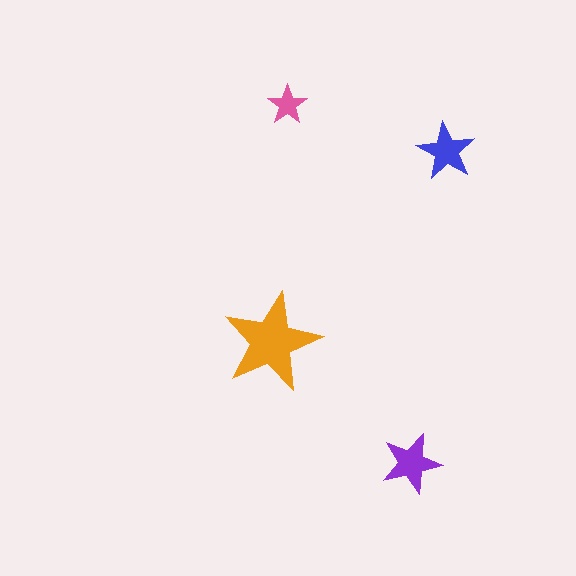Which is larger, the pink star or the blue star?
The blue one.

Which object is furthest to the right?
The blue star is rightmost.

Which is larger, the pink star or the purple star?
The purple one.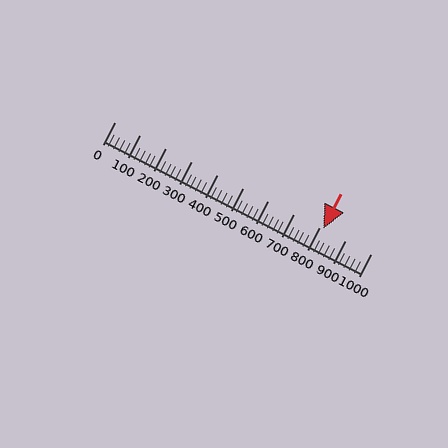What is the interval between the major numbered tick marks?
The major tick marks are spaced 100 units apart.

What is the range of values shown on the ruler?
The ruler shows values from 0 to 1000.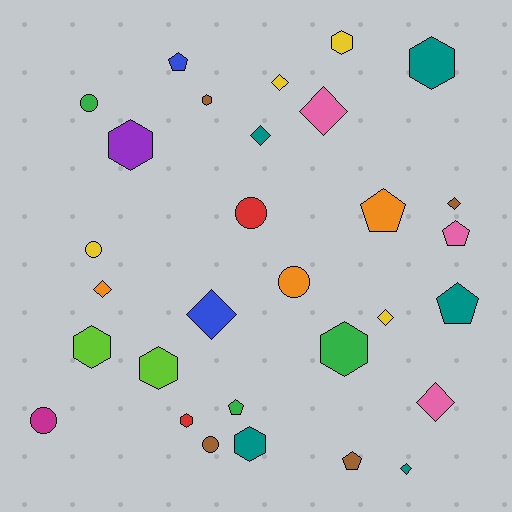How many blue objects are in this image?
There are 2 blue objects.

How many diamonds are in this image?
There are 9 diamonds.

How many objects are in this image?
There are 30 objects.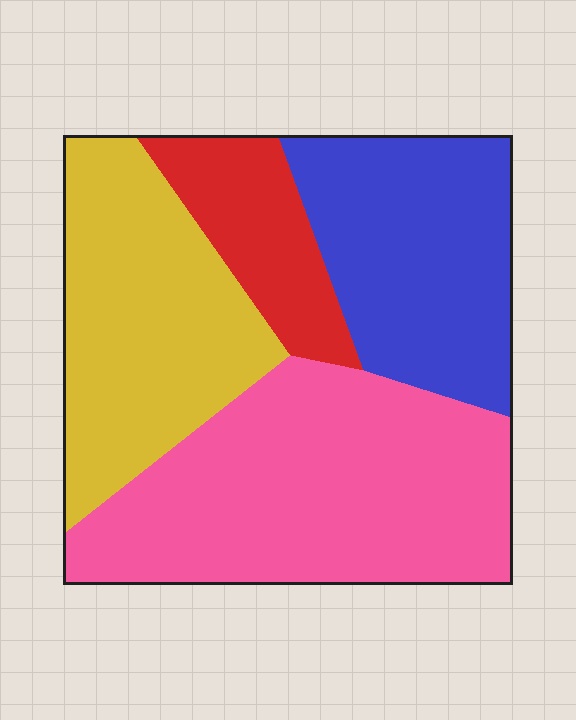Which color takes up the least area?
Red, at roughly 10%.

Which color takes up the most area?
Pink, at roughly 40%.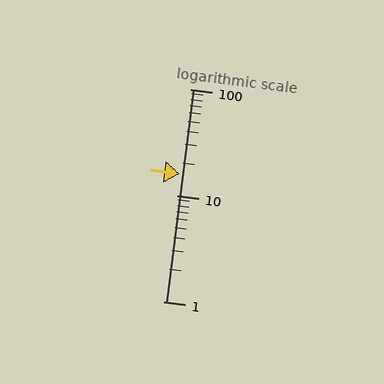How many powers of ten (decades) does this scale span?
The scale spans 2 decades, from 1 to 100.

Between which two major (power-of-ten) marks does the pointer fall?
The pointer is between 10 and 100.